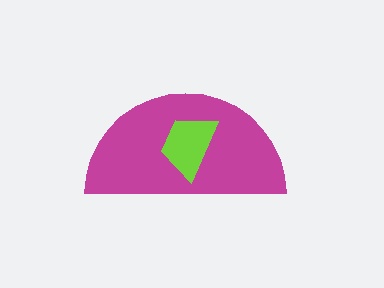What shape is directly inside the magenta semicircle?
The lime trapezoid.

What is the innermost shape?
The lime trapezoid.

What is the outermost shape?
The magenta semicircle.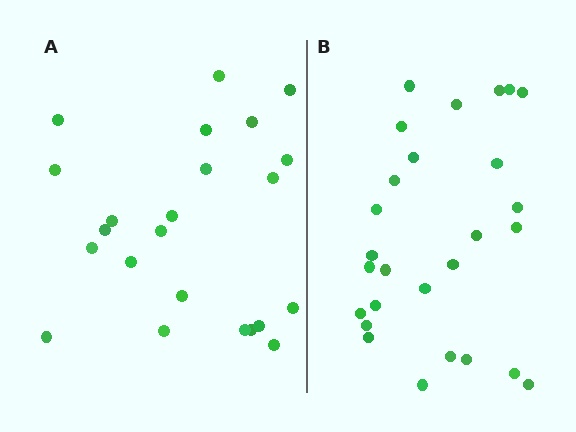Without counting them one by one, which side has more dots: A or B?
Region B (the right region) has more dots.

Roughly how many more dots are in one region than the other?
Region B has about 4 more dots than region A.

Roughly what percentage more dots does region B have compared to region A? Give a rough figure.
About 15% more.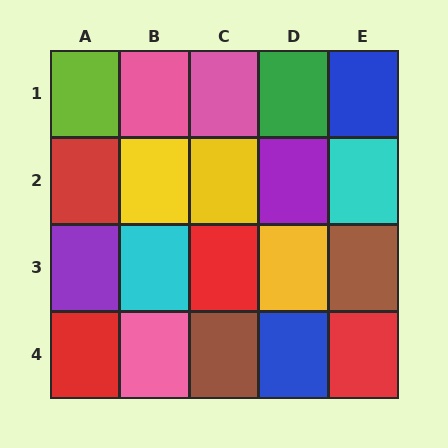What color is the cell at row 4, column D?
Blue.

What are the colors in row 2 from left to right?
Red, yellow, yellow, purple, cyan.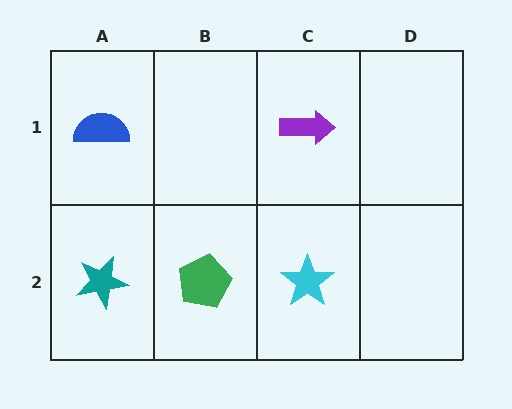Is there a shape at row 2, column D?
No, that cell is empty.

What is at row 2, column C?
A cyan star.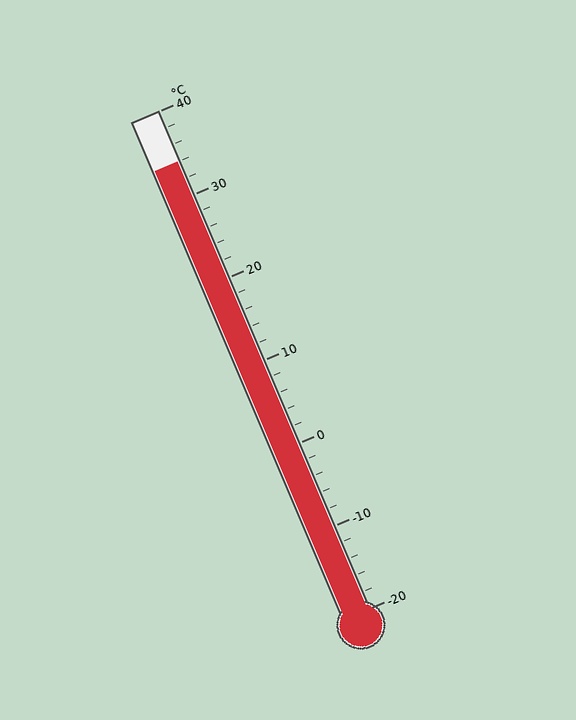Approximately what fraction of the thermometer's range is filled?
The thermometer is filled to approximately 90% of its range.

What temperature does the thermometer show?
The thermometer shows approximately 34°C.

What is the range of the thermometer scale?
The thermometer scale ranges from -20°C to 40°C.